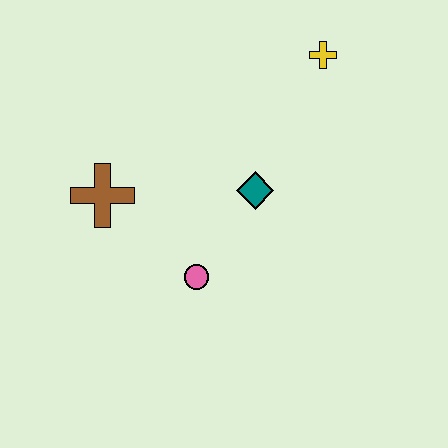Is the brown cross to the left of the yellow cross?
Yes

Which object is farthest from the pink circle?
The yellow cross is farthest from the pink circle.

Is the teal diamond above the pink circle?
Yes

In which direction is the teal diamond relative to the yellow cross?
The teal diamond is below the yellow cross.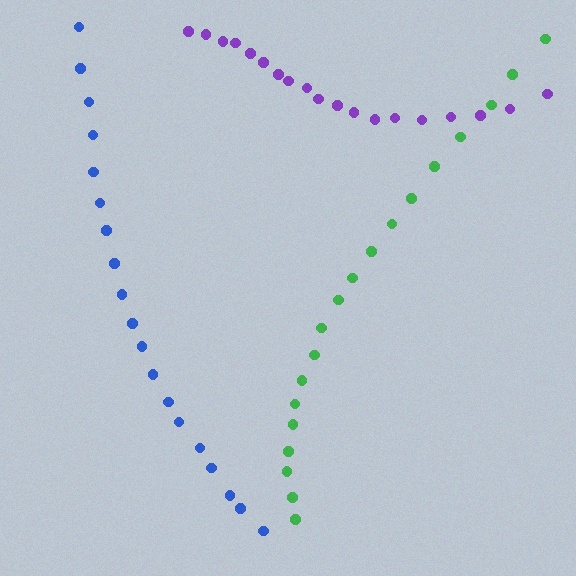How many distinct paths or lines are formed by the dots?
There are 3 distinct paths.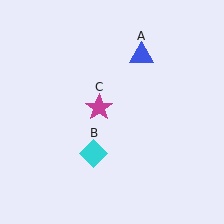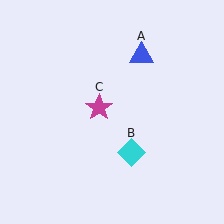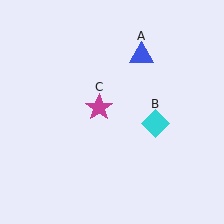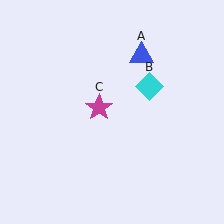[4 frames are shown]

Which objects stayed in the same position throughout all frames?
Blue triangle (object A) and magenta star (object C) remained stationary.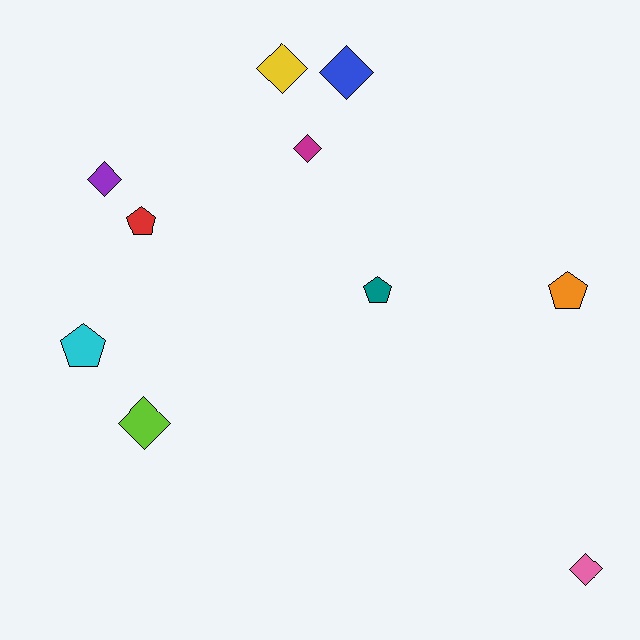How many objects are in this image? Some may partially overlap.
There are 10 objects.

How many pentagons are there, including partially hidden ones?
There are 4 pentagons.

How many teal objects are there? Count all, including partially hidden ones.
There is 1 teal object.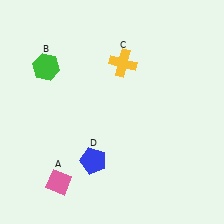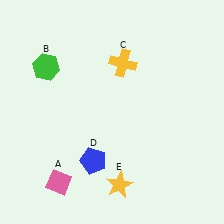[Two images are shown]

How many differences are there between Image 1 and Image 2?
There is 1 difference between the two images.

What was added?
A yellow star (E) was added in Image 2.